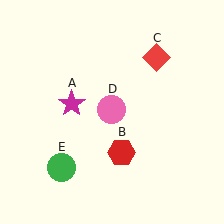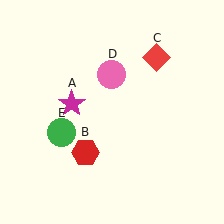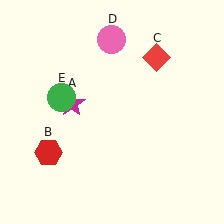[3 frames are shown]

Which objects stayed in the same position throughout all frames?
Magenta star (object A) and red diamond (object C) remained stationary.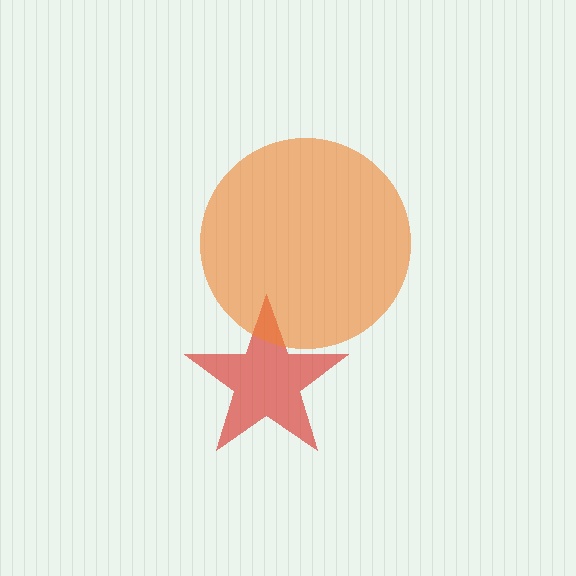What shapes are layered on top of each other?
The layered shapes are: a red star, an orange circle.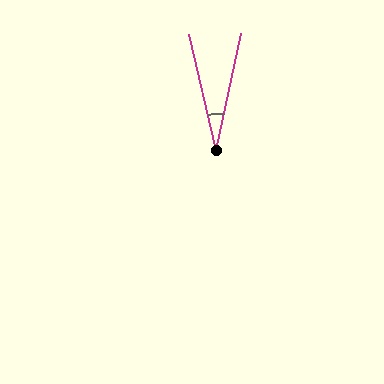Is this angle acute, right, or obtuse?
It is acute.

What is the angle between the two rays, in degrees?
Approximately 25 degrees.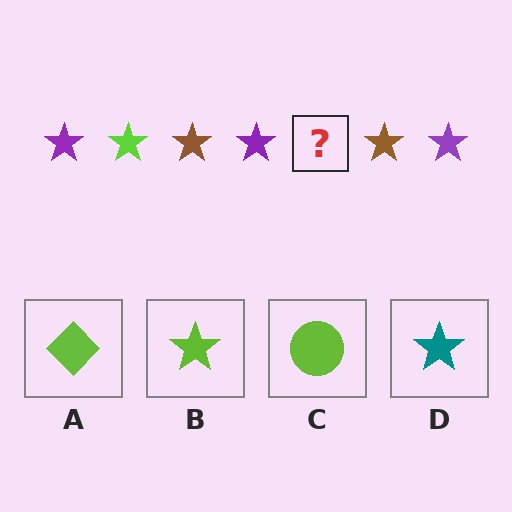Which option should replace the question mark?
Option B.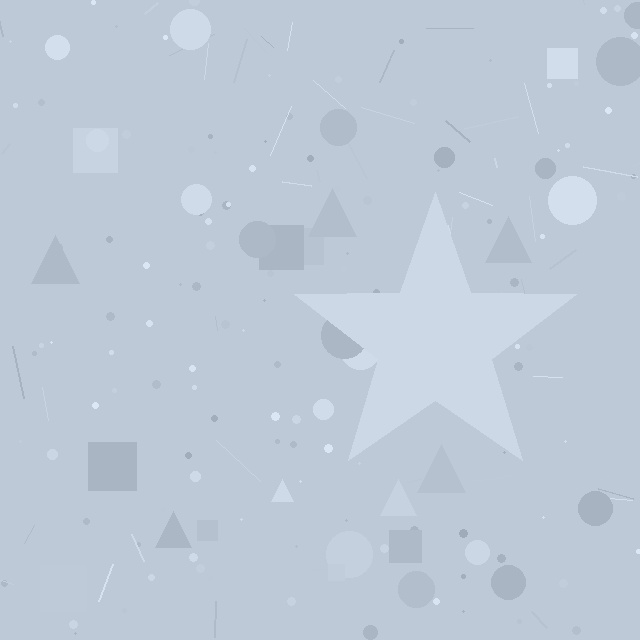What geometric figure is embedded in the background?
A star is embedded in the background.